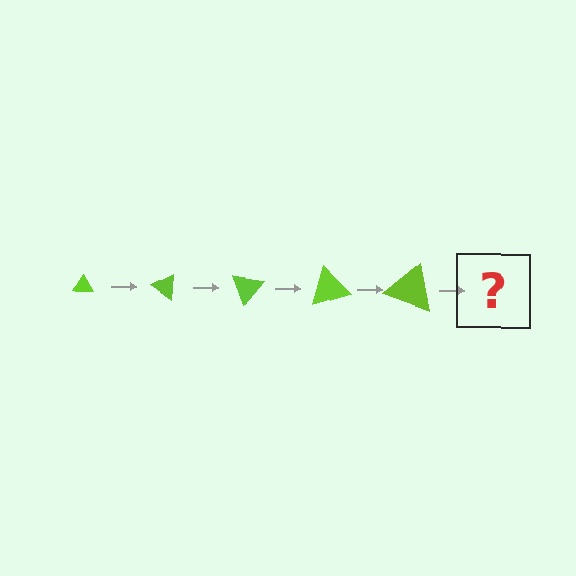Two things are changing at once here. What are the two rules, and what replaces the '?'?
The two rules are that the triangle grows larger each step and it rotates 35 degrees each step. The '?' should be a triangle, larger than the previous one and rotated 175 degrees from the start.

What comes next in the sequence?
The next element should be a triangle, larger than the previous one and rotated 175 degrees from the start.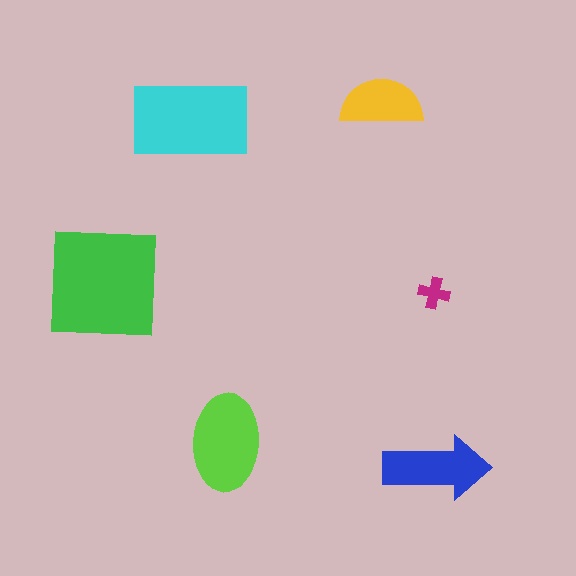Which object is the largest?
The green square.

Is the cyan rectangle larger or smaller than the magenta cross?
Larger.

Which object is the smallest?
The magenta cross.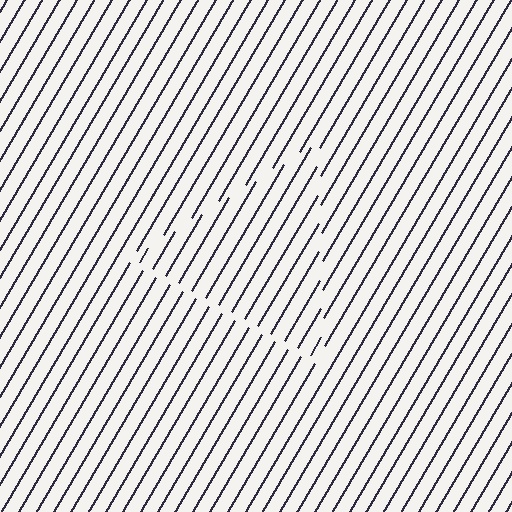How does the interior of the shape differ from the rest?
The interior of the shape contains the same grating, shifted by half a period — the contour is defined by the phase discontinuity where line-ends from the inner and outer gratings abut.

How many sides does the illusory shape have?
3 sides — the line-ends trace a triangle.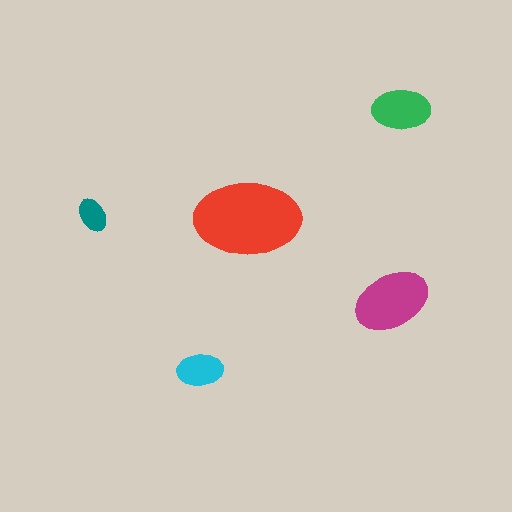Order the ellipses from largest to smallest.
the red one, the magenta one, the green one, the cyan one, the teal one.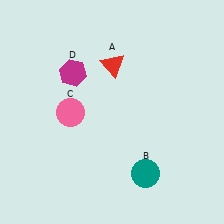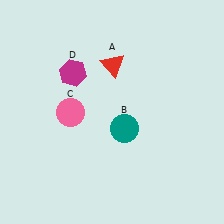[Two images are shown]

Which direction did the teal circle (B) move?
The teal circle (B) moved up.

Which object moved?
The teal circle (B) moved up.